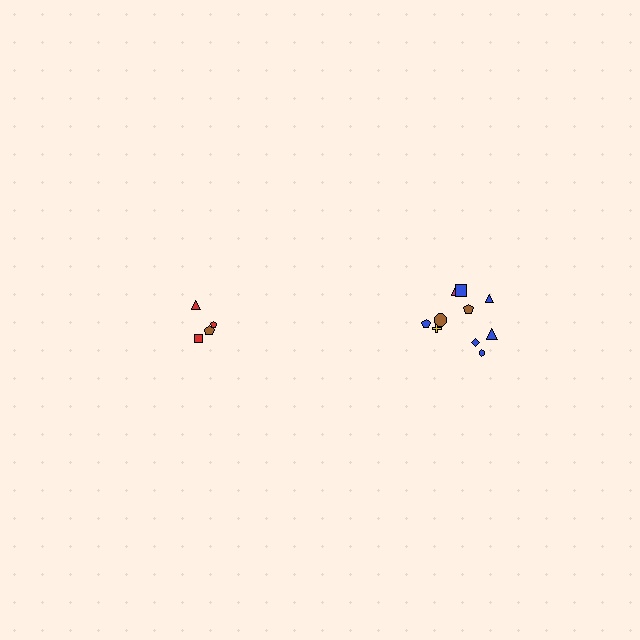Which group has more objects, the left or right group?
The right group.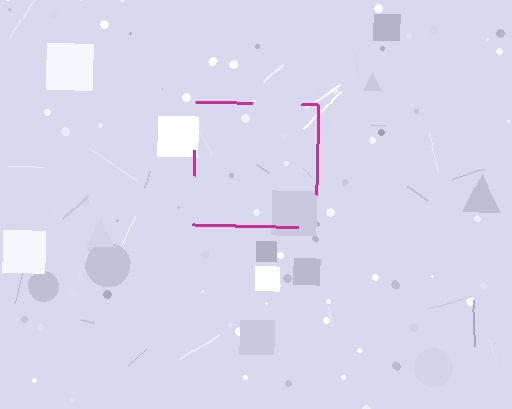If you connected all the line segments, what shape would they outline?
They would outline a square.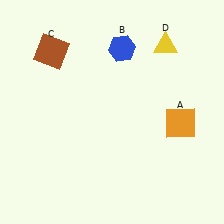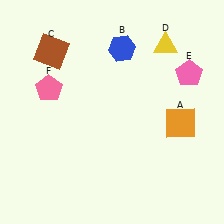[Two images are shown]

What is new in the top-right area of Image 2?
A pink pentagon (E) was added in the top-right area of Image 2.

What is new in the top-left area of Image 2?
A pink pentagon (F) was added in the top-left area of Image 2.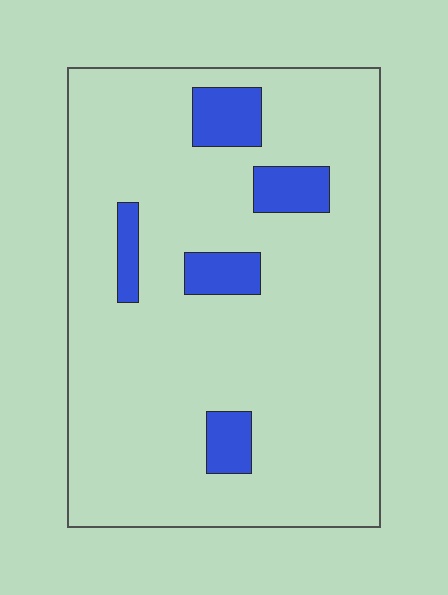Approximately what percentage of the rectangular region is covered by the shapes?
Approximately 10%.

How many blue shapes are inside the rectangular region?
5.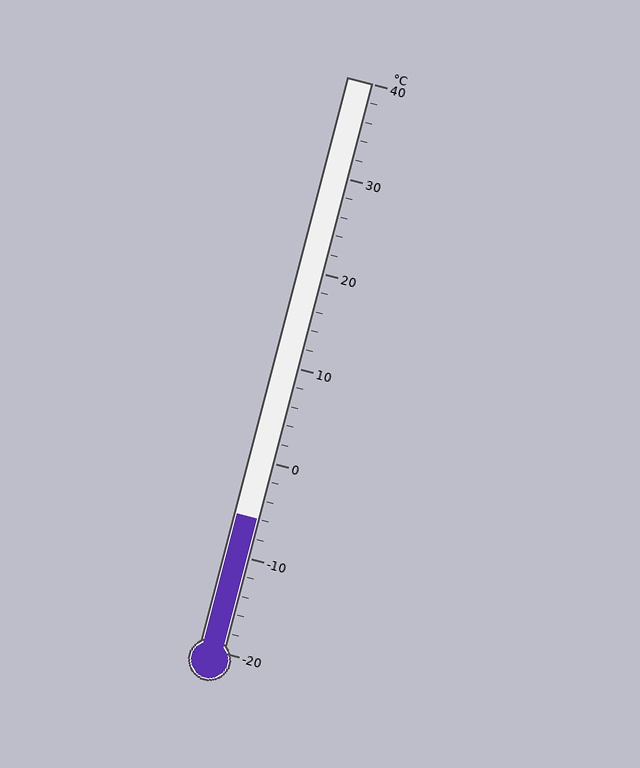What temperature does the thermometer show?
The thermometer shows approximately -6°C.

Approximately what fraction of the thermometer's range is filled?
The thermometer is filled to approximately 25% of its range.